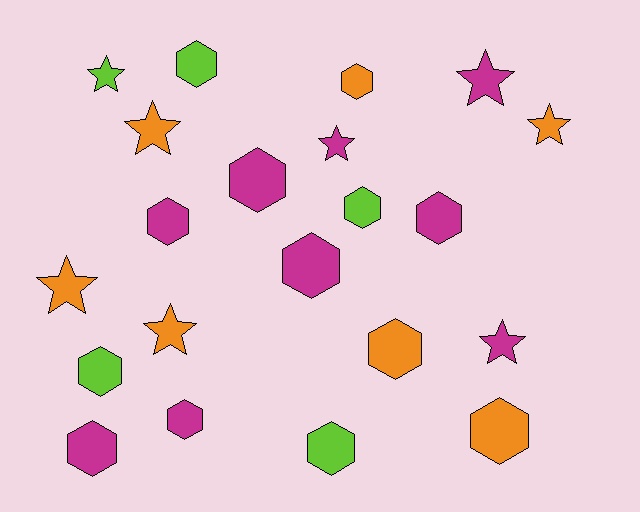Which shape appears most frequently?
Hexagon, with 13 objects.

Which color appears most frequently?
Magenta, with 9 objects.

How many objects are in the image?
There are 21 objects.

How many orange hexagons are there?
There are 3 orange hexagons.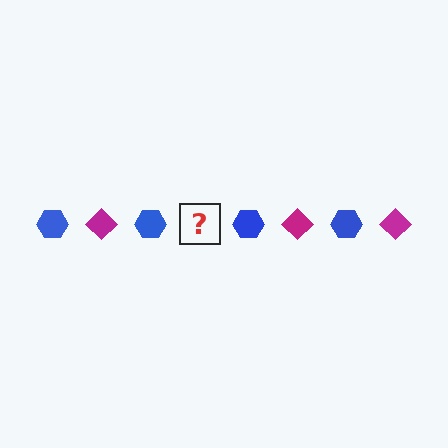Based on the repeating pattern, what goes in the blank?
The blank should be a magenta diamond.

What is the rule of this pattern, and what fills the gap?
The rule is that the pattern alternates between blue hexagon and magenta diamond. The gap should be filled with a magenta diamond.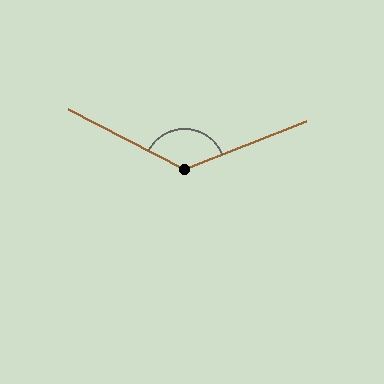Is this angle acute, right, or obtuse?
It is obtuse.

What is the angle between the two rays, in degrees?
Approximately 131 degrees.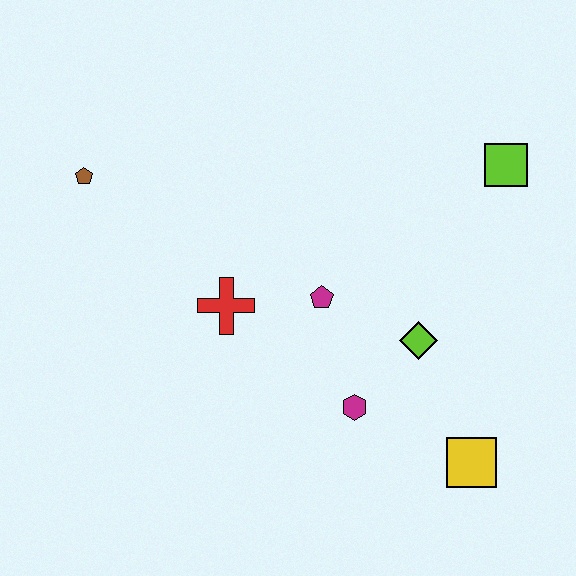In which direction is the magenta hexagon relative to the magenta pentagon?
The magenta hexagon is below the magenta pentagon.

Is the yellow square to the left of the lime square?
Yes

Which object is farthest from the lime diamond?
The brown pentagon is farthest from the lime diamond.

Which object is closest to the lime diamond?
The magenta hexagon is closest to the lime diamond.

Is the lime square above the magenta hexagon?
Yes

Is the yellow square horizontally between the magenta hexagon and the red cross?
No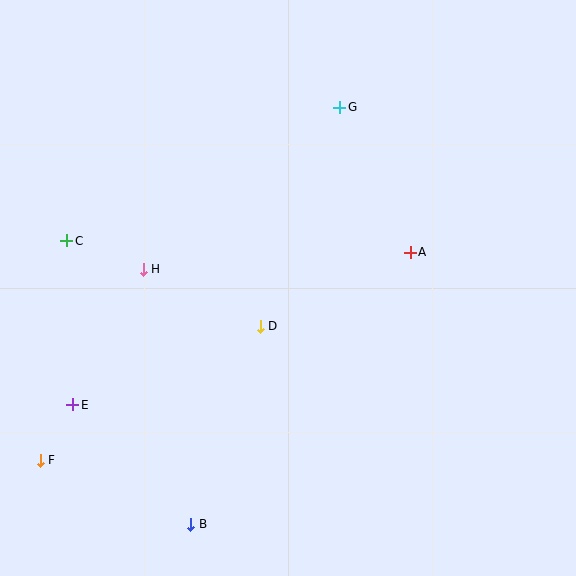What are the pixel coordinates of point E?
Point E is at (73, 405).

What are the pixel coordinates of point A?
Point A is at (410, 252).